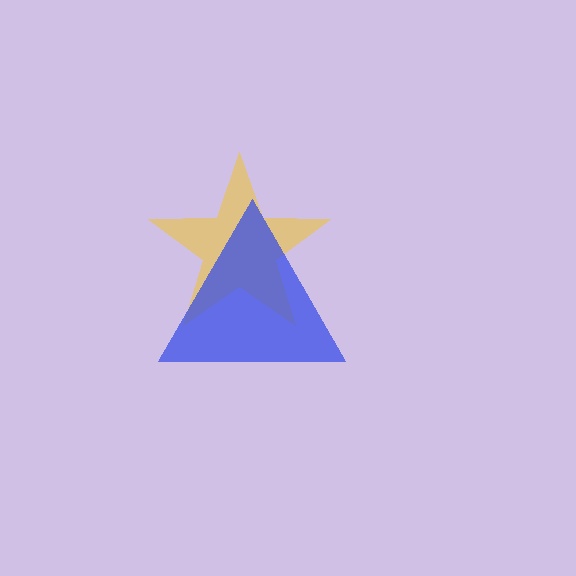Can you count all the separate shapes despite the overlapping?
Yes, there are 2 separate shapes.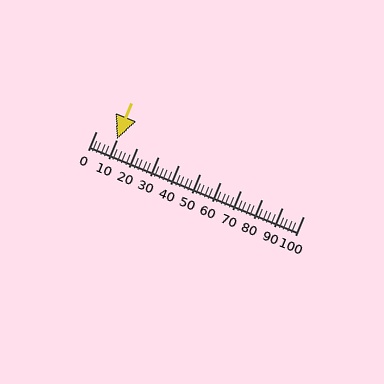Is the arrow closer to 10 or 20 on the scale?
The arrow is closer to 10.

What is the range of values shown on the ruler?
The ruler shows values from 0 to 100.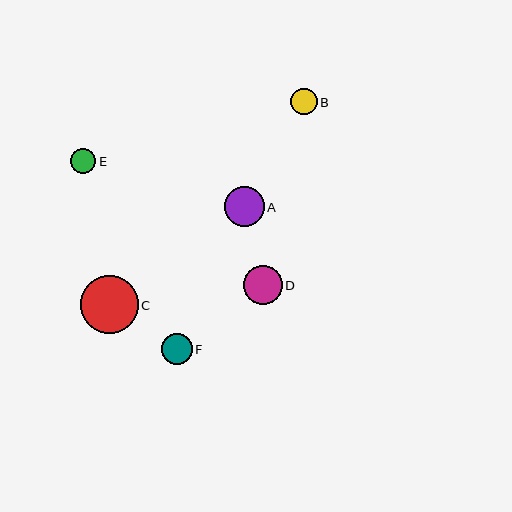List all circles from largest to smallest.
From largest to smallest: C, A, D, F, B, E.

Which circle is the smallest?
Circle E is the smallest with a size of approximately 25 pixels.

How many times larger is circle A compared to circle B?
Circle A is approximately 1.5 times the size of circle B.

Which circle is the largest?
Circle C is the largest with a size of approximately 58 pixels.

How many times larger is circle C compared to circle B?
Circle C is approximately 2.2 times the size of circle B.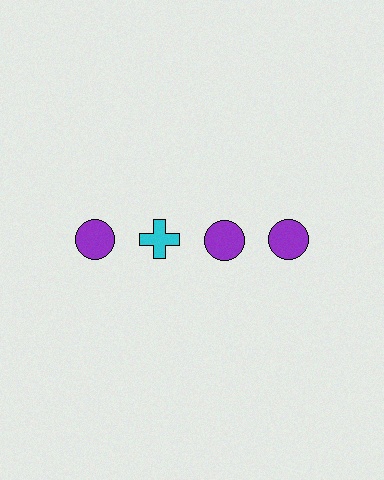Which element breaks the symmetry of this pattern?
The cyan cross in the top row, second from left column breaks the symmetry. All other shapes are purple circles.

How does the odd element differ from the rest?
It differs in both color (cyan instead of purple) and shape (cross instead of circle).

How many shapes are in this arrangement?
There are 4 shapes arranged in a grid pattern.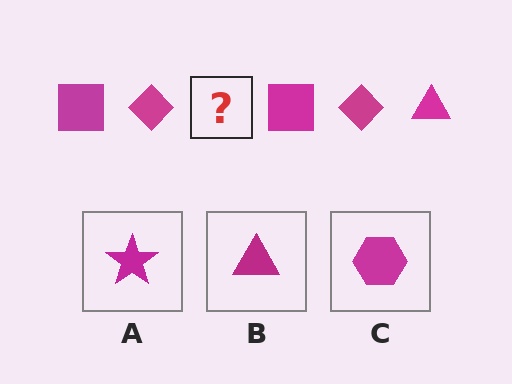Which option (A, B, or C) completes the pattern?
B.